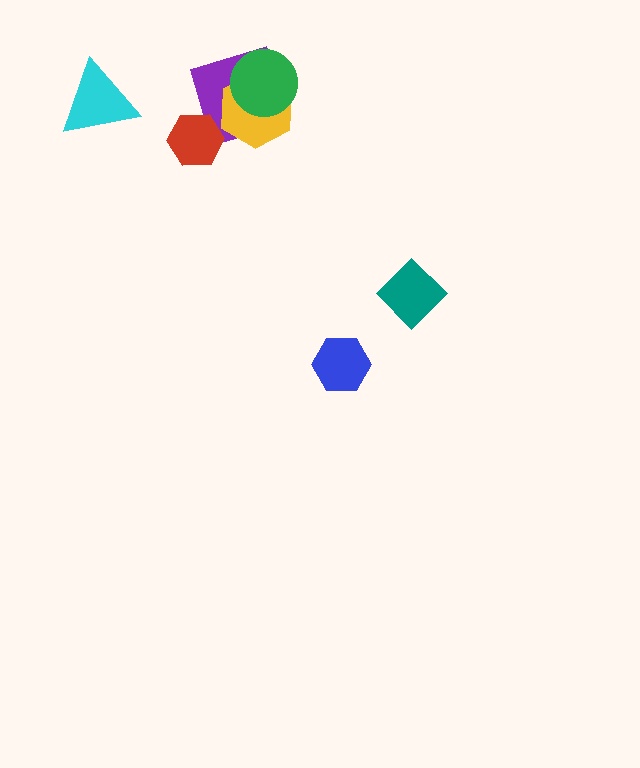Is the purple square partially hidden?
Yes, it is partially covered by another shape.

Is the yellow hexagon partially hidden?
Yes, it is partially covered by another shape.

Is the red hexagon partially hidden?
No, no other shape covers it.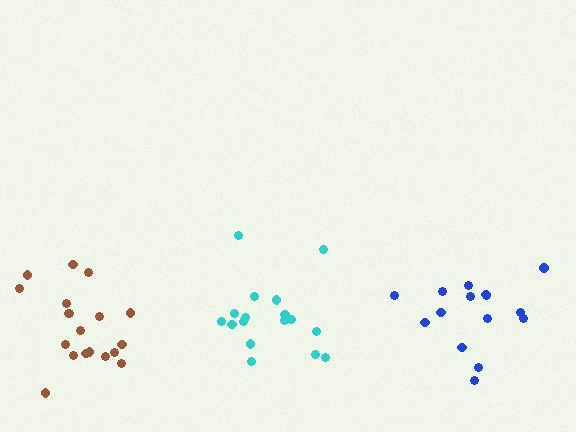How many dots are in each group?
Group 1: 15 dots, Group 2: 19 dots, Group 3: 17 dots (51 total).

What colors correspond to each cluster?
The clusters are colored: blue, brown, cyan.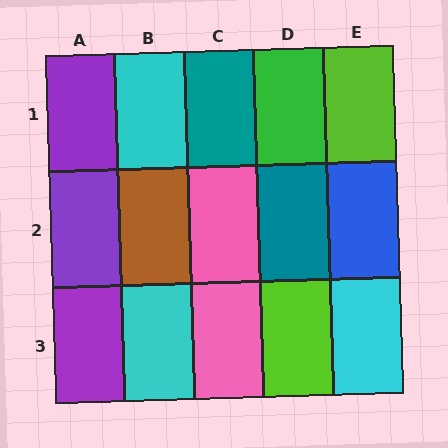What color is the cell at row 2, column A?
Purple.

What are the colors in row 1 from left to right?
Purple, cyan, teal, green, lime.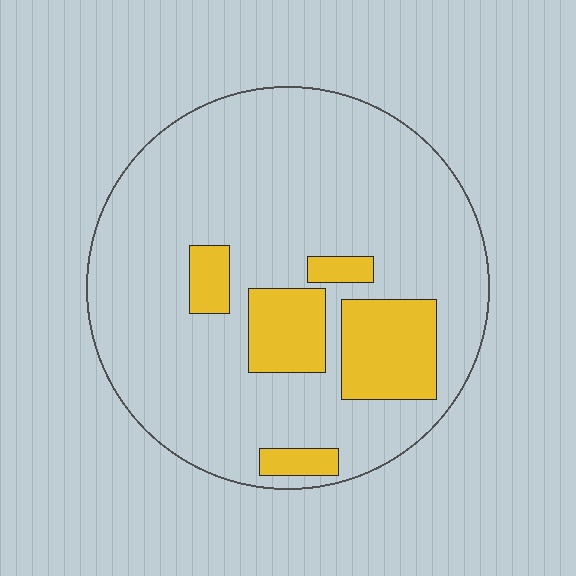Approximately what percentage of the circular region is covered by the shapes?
Approximately 20%.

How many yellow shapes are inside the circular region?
5.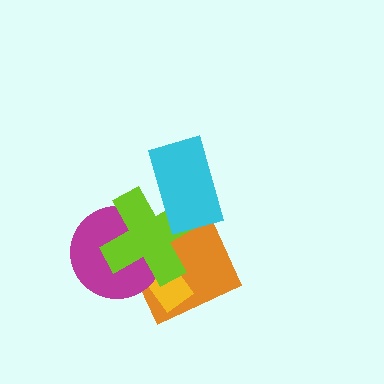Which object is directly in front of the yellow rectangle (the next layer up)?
The magenta circle is directly in front of the yellow rectangle.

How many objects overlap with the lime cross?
4 objects overlap with the lime cross.